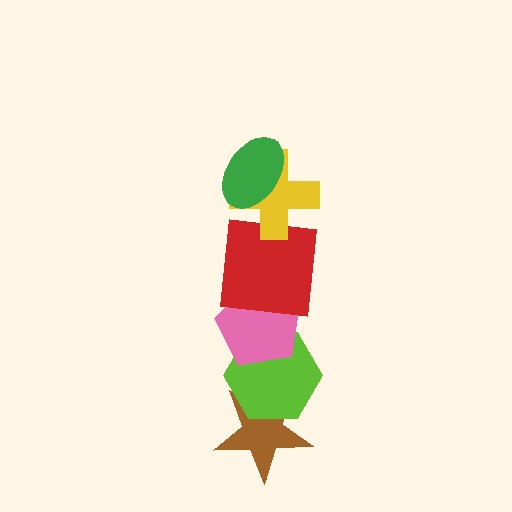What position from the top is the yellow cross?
The yellow cross is 2nd from the top.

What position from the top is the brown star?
The brown star is 6th from the top.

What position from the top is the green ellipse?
The green ellipse is 1st from the top.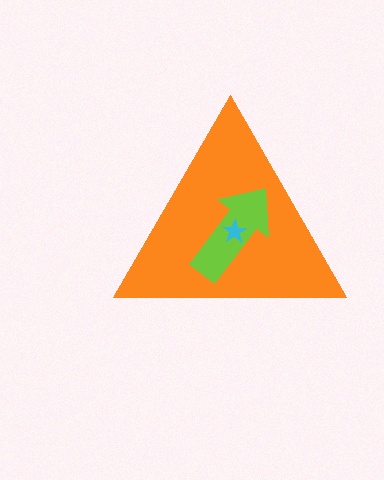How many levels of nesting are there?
3.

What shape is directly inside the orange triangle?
The lime arrow.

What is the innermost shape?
The cyan star.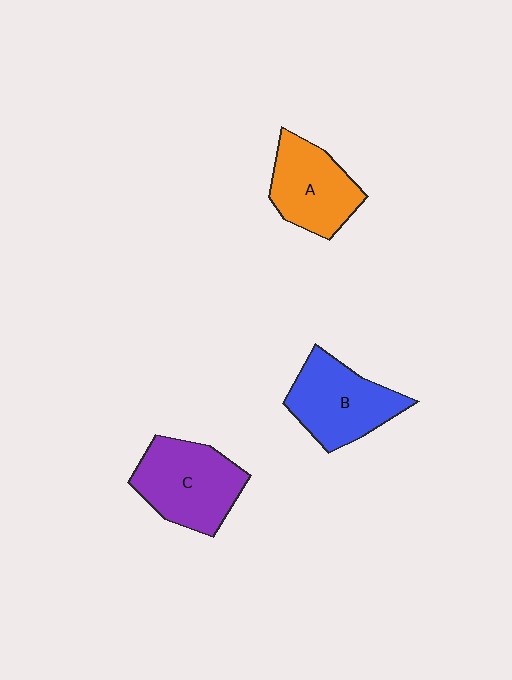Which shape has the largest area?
Shape C (purple).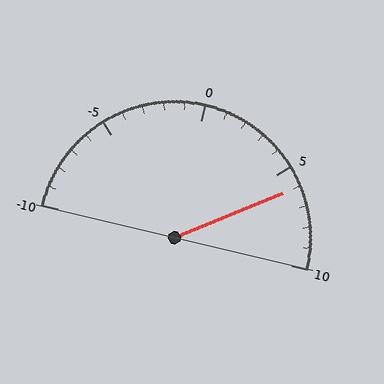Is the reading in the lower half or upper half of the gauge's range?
The reading is in the upper half of the range (-10 to 10).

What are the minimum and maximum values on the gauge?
The gauge ranges from -10 to 10.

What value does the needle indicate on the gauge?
The needle indicates approximately 6.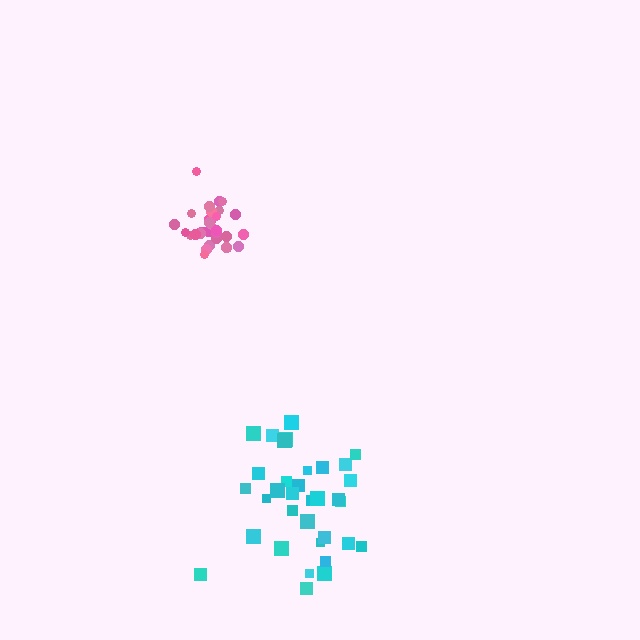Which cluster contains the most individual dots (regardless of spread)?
Cyan (35).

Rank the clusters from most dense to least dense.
pink, cyan.